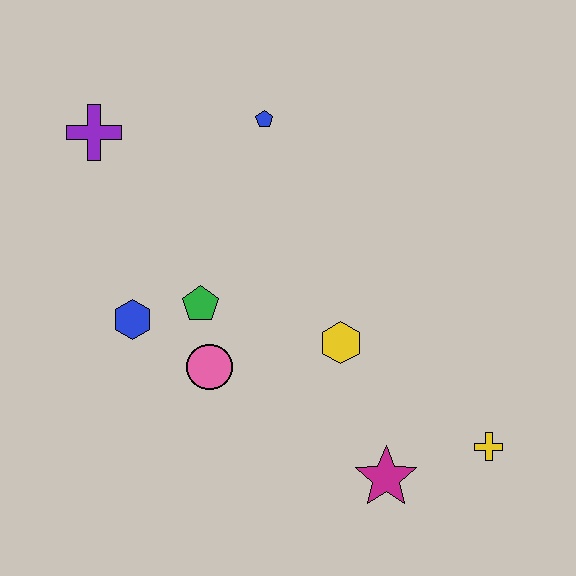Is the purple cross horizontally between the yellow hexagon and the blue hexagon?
No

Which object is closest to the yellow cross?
The magenta star is closest to the yellow cross.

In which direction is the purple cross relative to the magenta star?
The purple cross is above the magenta star.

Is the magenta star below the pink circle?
Yes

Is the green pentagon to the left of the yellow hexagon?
Yes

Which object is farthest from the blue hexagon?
The yellow cross is farthest from the blue hexagon.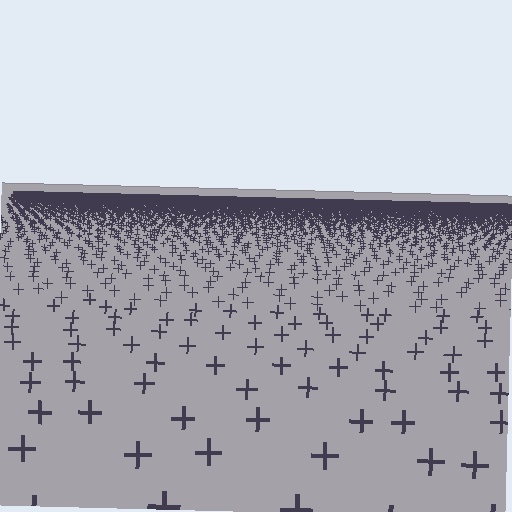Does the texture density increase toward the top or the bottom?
Density increases toward the top.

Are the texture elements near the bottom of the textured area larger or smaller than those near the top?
Larger. Near the bottom, elements are closer to the viewer and appear at a bigger on-screen size.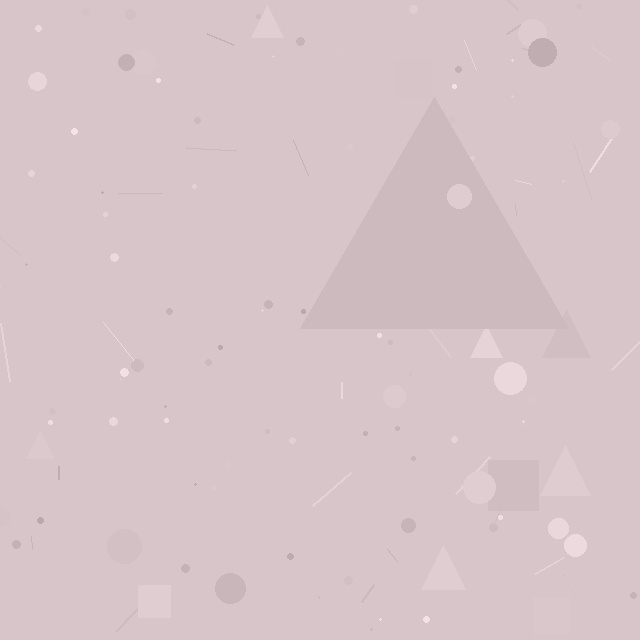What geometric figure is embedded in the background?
A triangle is embedded in the background.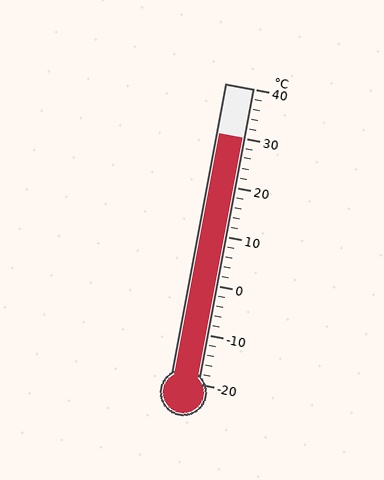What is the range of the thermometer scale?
The thermometer scale ranges from -20°C to 40°C.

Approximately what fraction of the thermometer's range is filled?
The thermometer is filled to approximately 85% of its range.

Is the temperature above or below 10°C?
The temperature is above 10°C.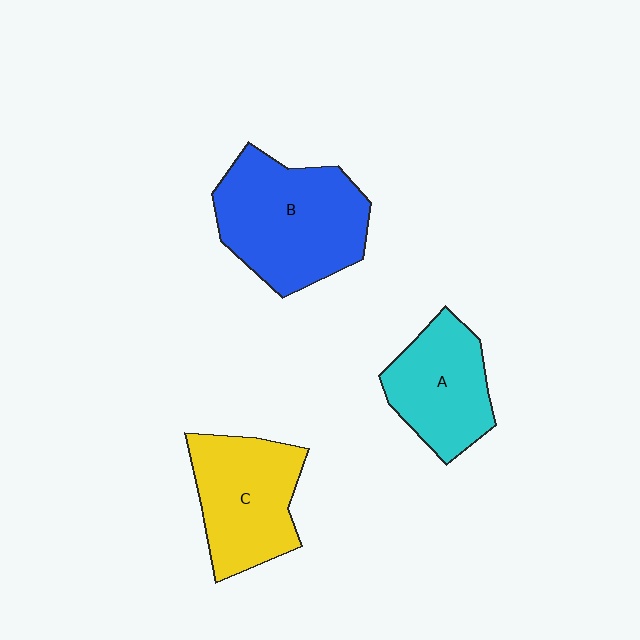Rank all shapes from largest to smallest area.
From largest to smallest: B (blue), C (yellow), A (cyan).